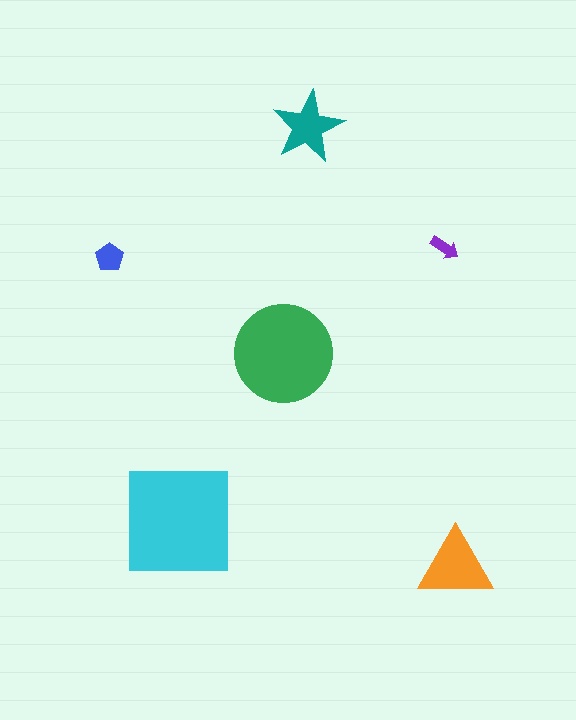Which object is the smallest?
The purple arrow.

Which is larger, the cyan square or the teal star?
The cyan square.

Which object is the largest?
The cyan square.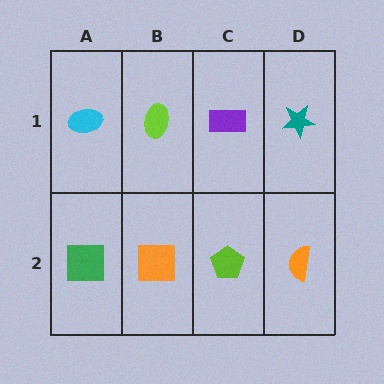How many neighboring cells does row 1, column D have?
2.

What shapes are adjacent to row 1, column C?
A lime pentagon (row 2, column C), a lime ellipse (row 1, column B), a teal star (row 1, column D).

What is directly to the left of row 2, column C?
An orange square.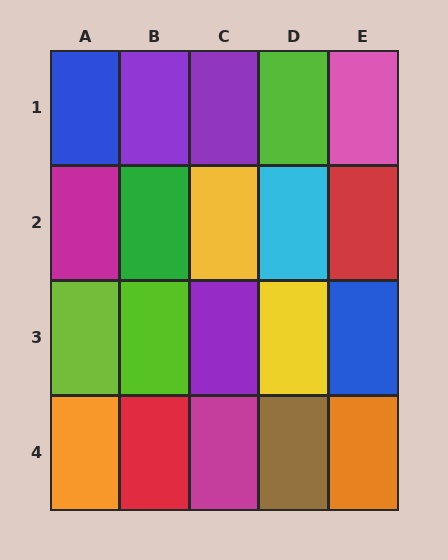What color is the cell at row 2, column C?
Yellow.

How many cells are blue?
2 cells are blue.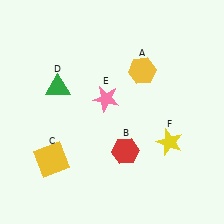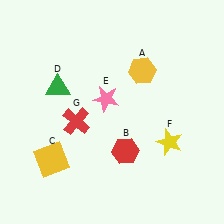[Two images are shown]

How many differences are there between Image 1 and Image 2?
There is 1 difference between the two images.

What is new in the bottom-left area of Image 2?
A red cross (G) was added in the bottom-left area of Image 2.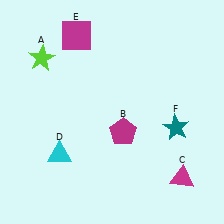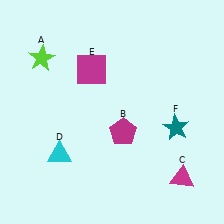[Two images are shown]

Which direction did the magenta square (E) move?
The magenta square (E) moved down.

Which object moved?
The magenta square (E) moved down.